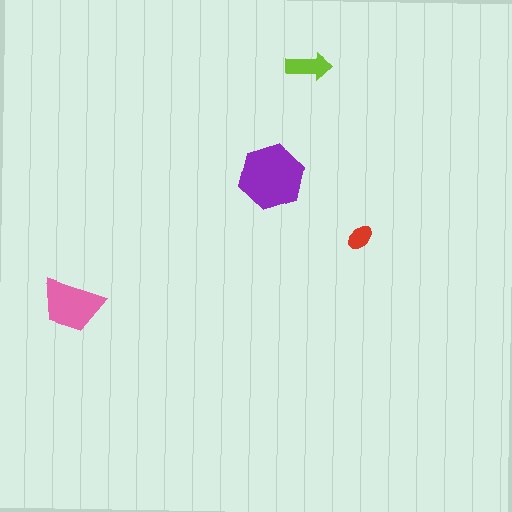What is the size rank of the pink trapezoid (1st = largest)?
2nd.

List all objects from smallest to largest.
The red ellipse, the lime arrow, the pink trapezoid, the purple hexagon.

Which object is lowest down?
The pink trapezoid is bottommost.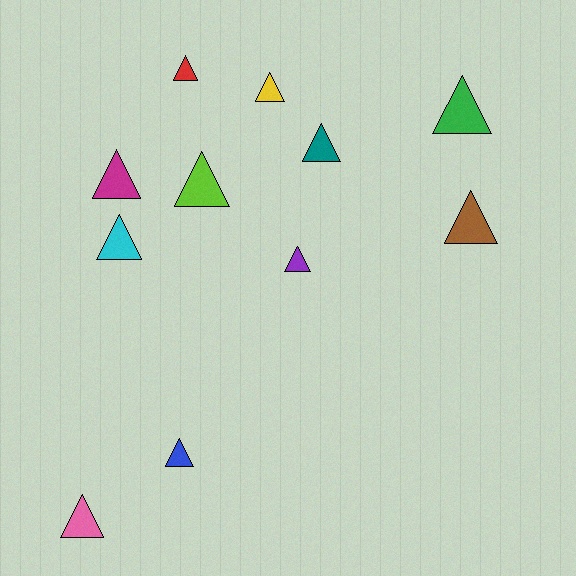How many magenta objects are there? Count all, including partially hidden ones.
There is 1 magenta object.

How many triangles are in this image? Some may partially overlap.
There are 11 triangles.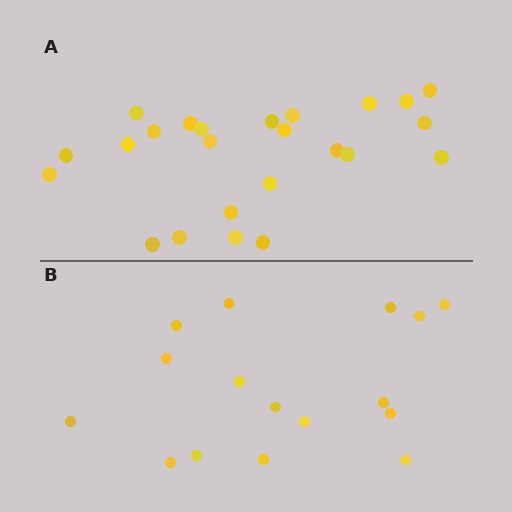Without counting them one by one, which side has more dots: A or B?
Region A (the top region) has more dots.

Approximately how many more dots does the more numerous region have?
Region A has roughly 8 or so more dots than region B.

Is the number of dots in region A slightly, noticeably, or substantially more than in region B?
Region A has substantially more. The ratio is roughly 1.5 to 1.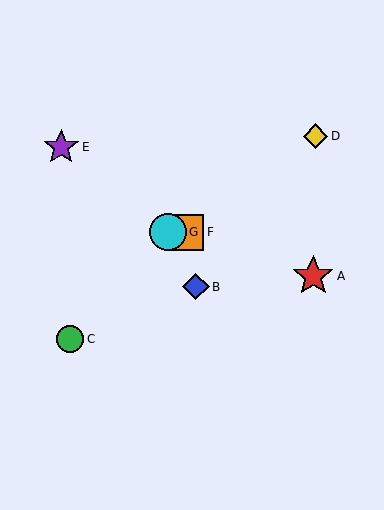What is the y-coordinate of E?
Object E is at y≈147.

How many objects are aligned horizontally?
2 objects (F, G) are aligned horizontally.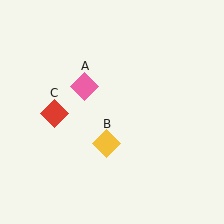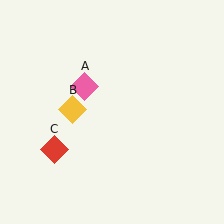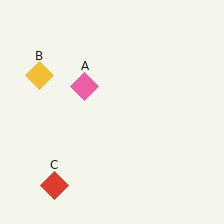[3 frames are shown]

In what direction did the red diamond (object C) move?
The red diamond (object C) moved down.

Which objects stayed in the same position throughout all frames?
Pink diamond (object A) remained stationary.